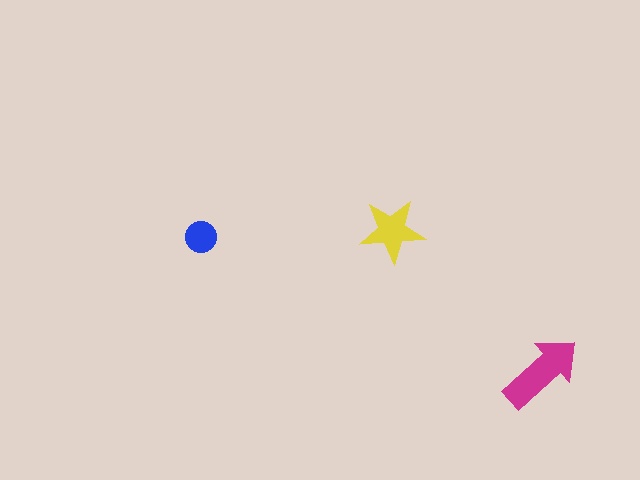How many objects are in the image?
There are 3 objects in the image.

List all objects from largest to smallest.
The magenta arrow, the yellow star, the blue circle.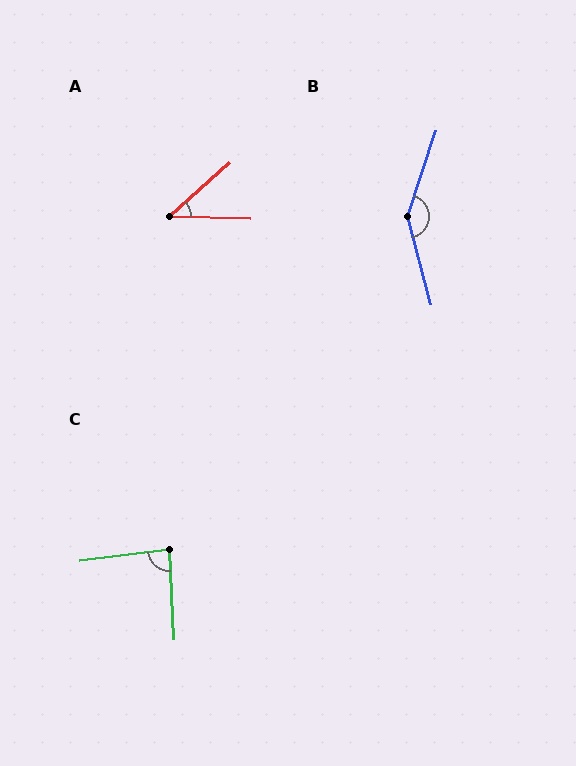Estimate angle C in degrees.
Approximately 86 degrees.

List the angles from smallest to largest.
A (43°), C (86°), B (147°).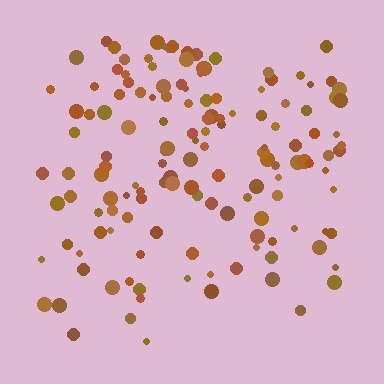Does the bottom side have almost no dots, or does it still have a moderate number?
Still a moderate number, just noticeably fewer than the top.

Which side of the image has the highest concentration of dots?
The top.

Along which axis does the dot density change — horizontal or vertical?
Vertical.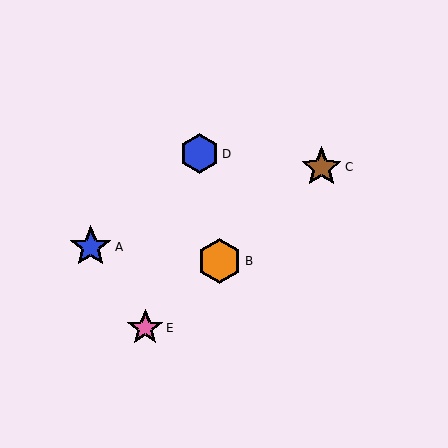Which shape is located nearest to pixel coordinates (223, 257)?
The orange hexagon (labeled B) at (219, 261) is nearest to that location.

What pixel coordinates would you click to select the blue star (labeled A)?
Click at (91, 247) to select the blue star A.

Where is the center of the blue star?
The center of the blue star is at (91, 247).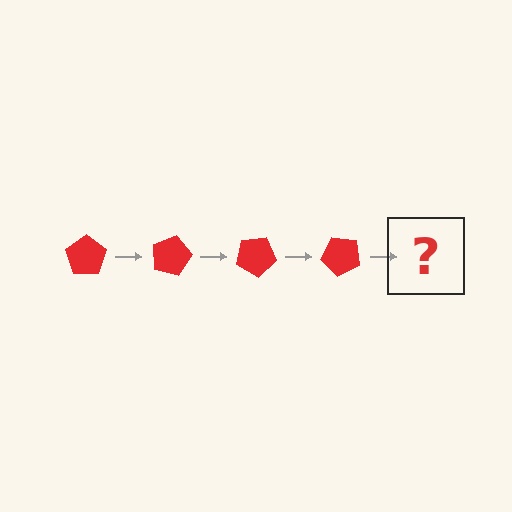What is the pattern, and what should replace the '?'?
The pattern is that the pentagon rotates 15 degrees each step. The '?' should be a red pentagon rotated 60 degrees.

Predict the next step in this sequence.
The next step is a red pentagon rotated 60 degrees.